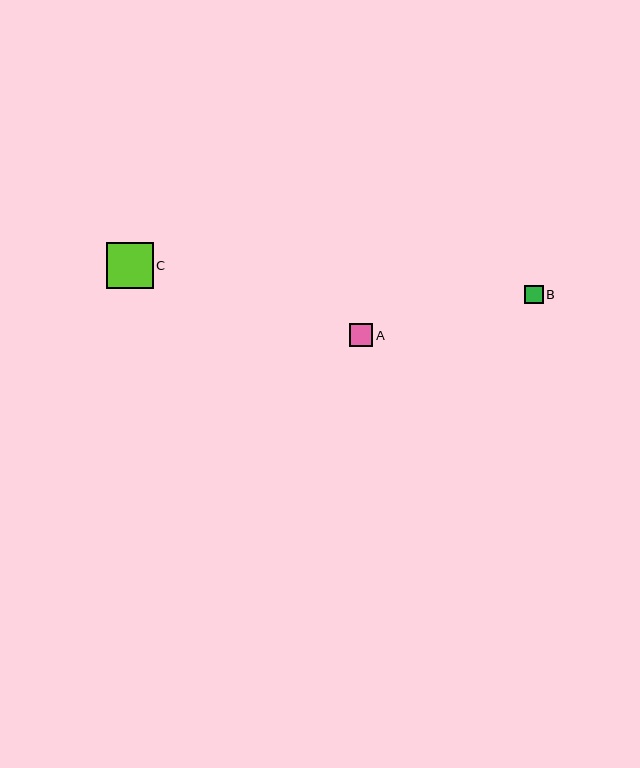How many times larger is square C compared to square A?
Square C is approximately 2.0 times the size of square A.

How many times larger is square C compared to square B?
Square C is approximately 2.5 times the size of square B.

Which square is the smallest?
Square B is the smallest with a size of approximately 19 pixels.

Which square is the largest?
Square C is the largest with a size of approximately 47 pixels.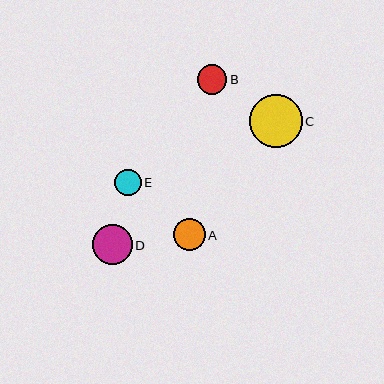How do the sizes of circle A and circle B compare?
Circle A and circle B are approximately the same size.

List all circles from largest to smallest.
From largest to smallest: C, D, A, B, E.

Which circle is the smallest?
Circle E is the smallest with a size of approximately 27 pixels.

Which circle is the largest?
Circle C is the largest with a size of approximately 53 pixels.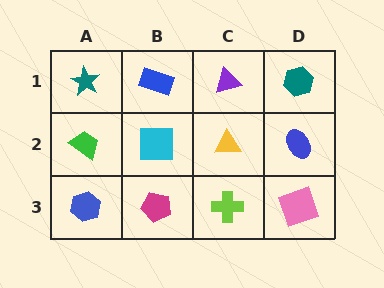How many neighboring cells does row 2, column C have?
4.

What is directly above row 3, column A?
A green trapezoid.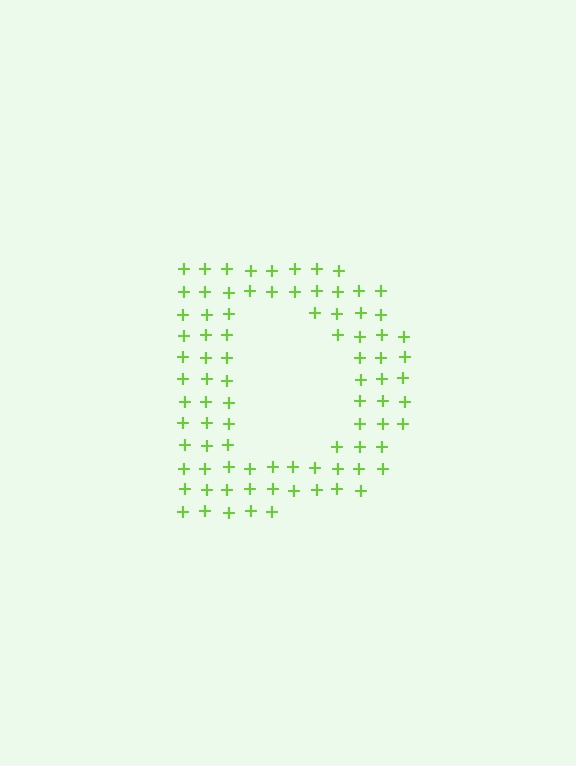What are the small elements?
The small elements are plus signs.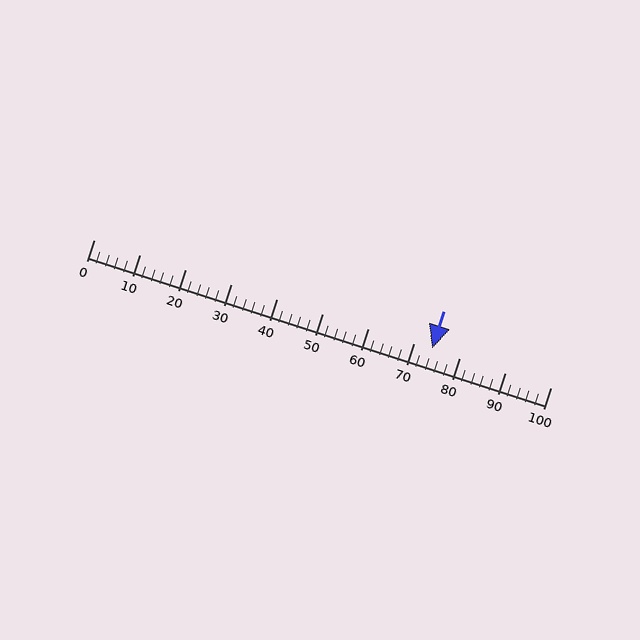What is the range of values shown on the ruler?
The ruler shows values from 0 to 100.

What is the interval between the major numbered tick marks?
The major tick marks are spaced 10 units apart.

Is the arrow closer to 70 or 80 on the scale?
The arrow is closer to 70.